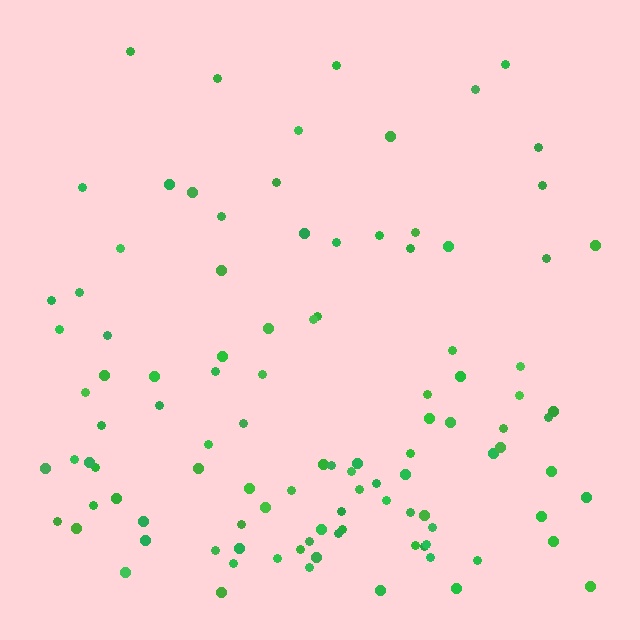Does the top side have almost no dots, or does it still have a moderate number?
Still a moderate number, just noticeably fewer than the bottom.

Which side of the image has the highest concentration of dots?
The bottom.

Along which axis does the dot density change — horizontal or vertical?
Vertical.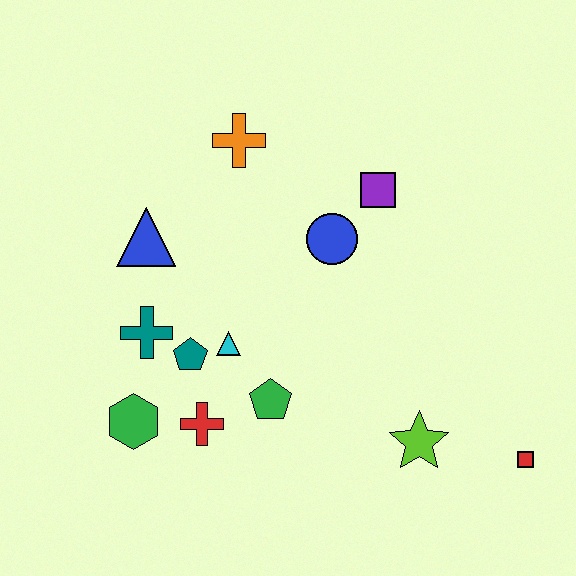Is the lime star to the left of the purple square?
No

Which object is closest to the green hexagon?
The red cross is closest to the green hexagon.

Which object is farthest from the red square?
The blue triangle is farthest from the red square.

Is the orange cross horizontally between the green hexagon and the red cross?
No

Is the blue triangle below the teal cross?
No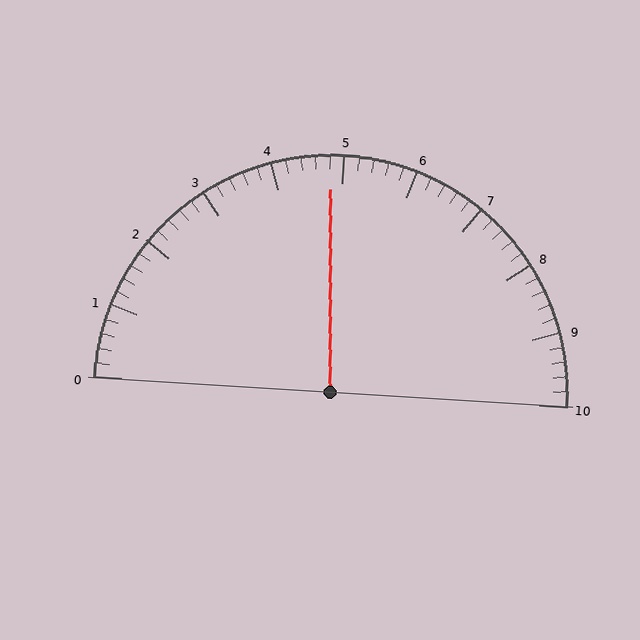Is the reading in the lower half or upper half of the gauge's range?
The reading is in the lower half of the range (0 to 10).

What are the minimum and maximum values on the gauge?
The gauge ranges from 0 to 10.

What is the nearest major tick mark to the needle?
The nearest major tick mark is 5.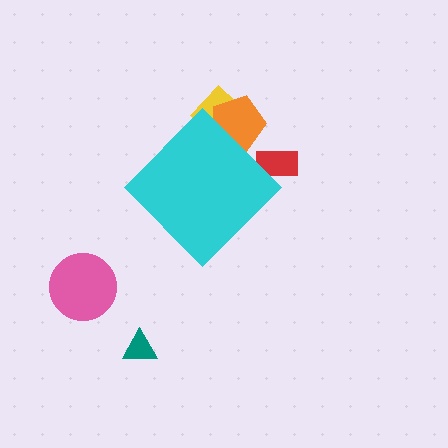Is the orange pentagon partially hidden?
Yes, the orange pentagon is partially hidden behind the cyan diamond.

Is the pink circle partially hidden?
No, the pink circle is fully visible.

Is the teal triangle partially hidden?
No, the teal triangle is fully visible.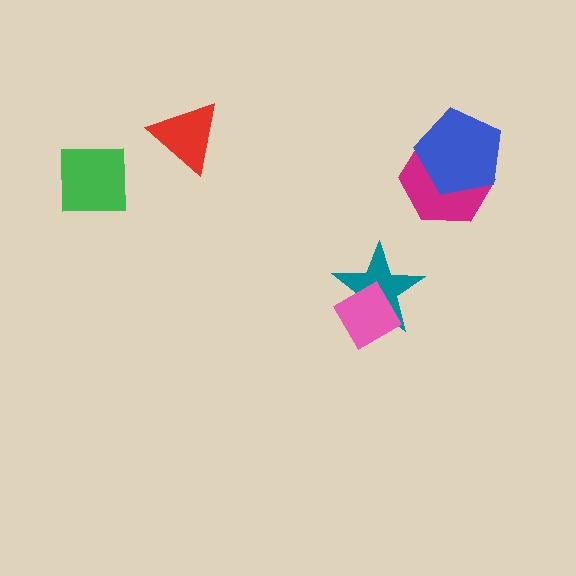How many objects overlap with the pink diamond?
1 object overlaps with the pink diamond.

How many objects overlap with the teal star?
1 object overlaps with the teal star.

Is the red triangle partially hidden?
No, no other shape covers it.